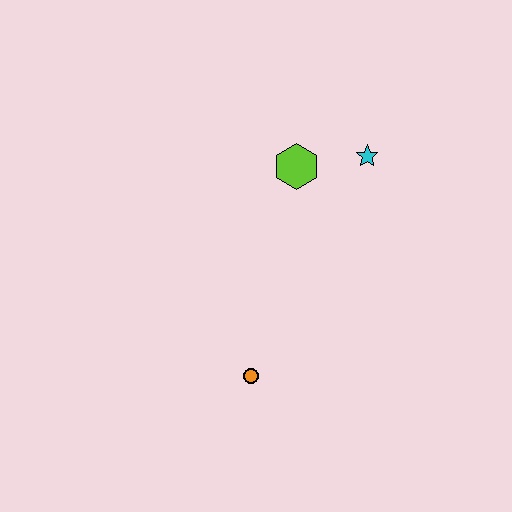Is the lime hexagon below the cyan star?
Yes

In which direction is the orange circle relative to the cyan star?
The orange circle is below the cyan star.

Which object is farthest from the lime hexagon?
The orange circle is farthest from the lime hexagon.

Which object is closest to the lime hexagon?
The cyan star is closest to the lime hexagon.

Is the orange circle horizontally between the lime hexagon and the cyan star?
No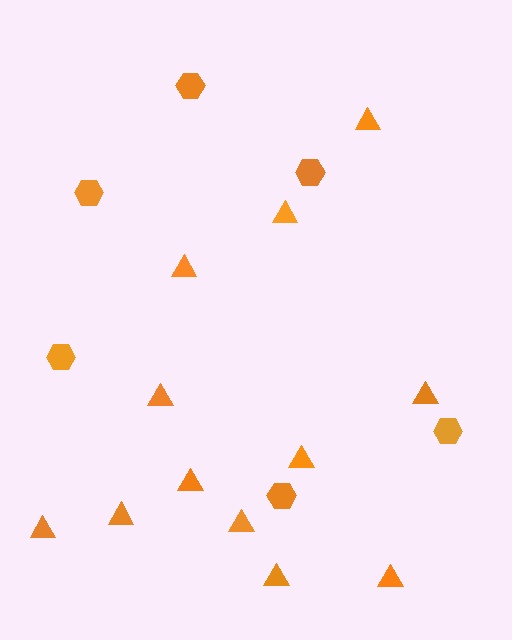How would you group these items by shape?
There are 2 groups: one group of hexagons (6) and one group of triangles (12).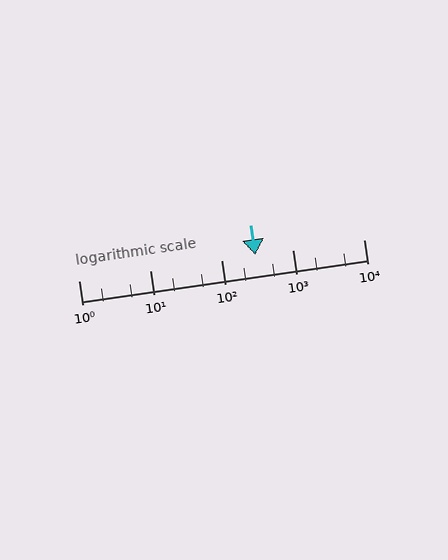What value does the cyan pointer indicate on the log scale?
The pointer indicates approximately 300.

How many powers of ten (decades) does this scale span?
The scale spans 4 decades, from 1 to 10000.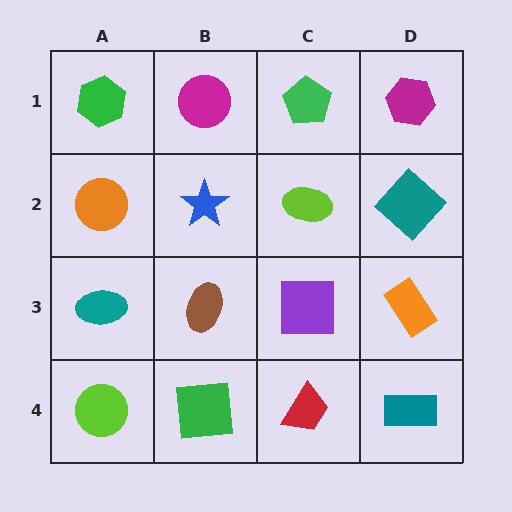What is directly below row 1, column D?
A teal diamond.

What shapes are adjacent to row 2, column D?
A magenta hexagon (row 1, column D), an orange rectangle (row 3, column D), a lime ellipse (row 2, column C).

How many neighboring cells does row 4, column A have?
2.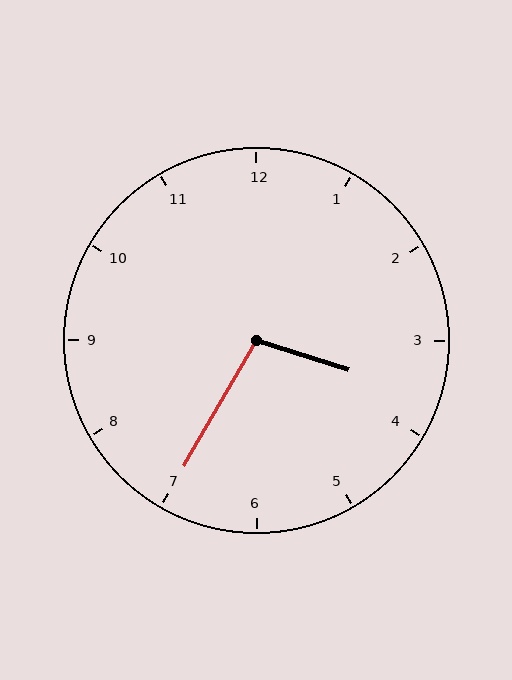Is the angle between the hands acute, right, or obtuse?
It is obtuse.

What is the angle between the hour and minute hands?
Approximately 102 degrees.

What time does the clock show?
3:35.